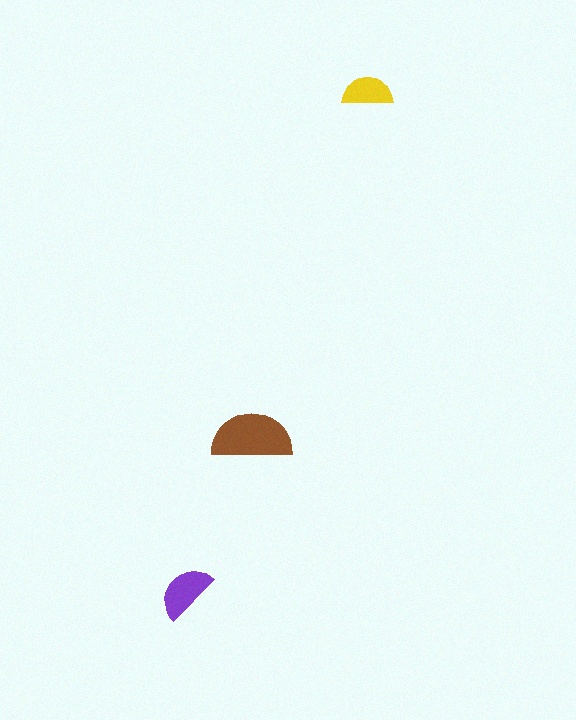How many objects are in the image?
There are 3 objects in the image.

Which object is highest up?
The yellow semicircle is topmost.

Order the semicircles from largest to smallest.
the brown one, the purple one, the yellow one.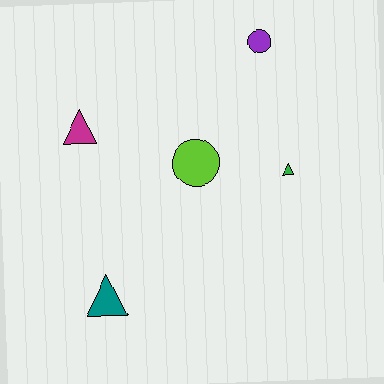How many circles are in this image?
There are 2 circles.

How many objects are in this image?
There are 5 objects.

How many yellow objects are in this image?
There are no yellow objects.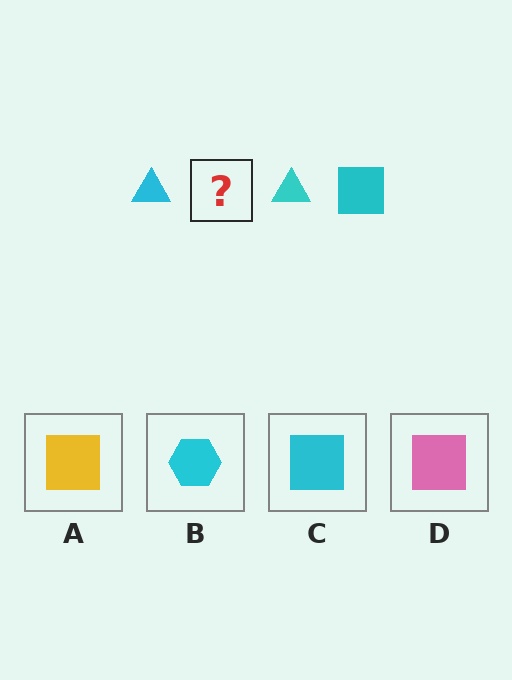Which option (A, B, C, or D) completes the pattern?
C.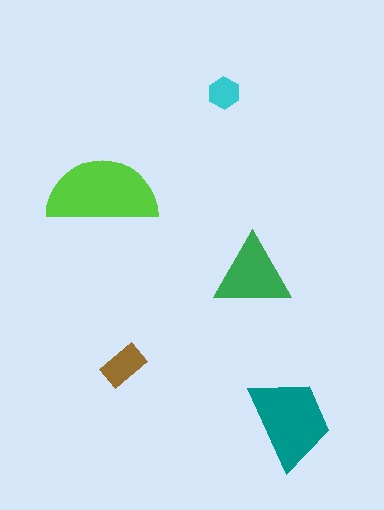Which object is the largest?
The lime semicircle.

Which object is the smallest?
The cyan hexagon.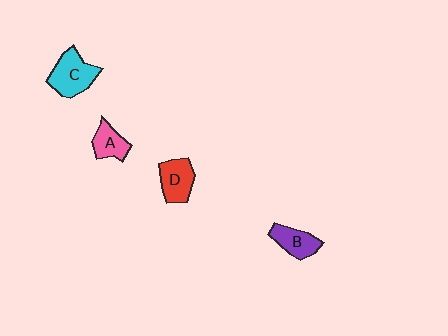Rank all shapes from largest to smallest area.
From largest to smallest: C (cyan), D (red), B (purple), A (pink).